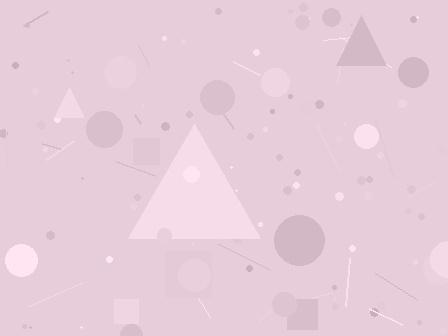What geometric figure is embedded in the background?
A triangle is embedded in the background.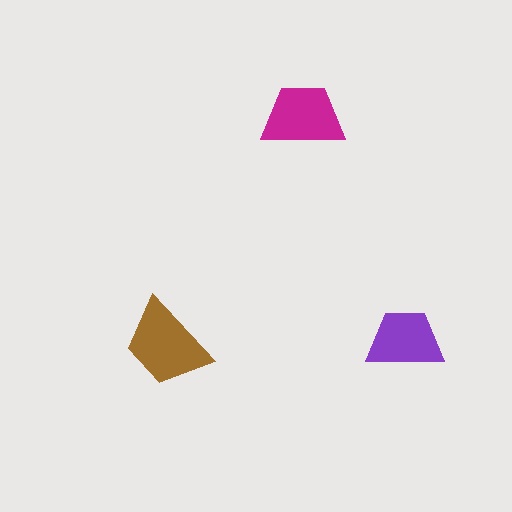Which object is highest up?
The magenta trapezoid is topmost.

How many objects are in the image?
There are 3 objects in the image.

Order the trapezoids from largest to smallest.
the brown one, the magenta one, the purple one.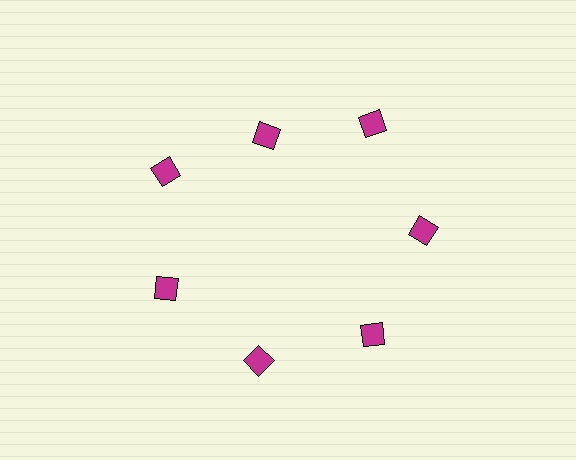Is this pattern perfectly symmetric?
No. The 7 magenta squares are arranged in a ring, but one element near the 12 o'clock position is pulled inward toward the center, breaking the 7-fold rotational symmetry.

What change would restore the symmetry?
The symmetry would be restored by moving it outward, back onto the ring so that all 7 squares sit at equal angles and equal distance from the center.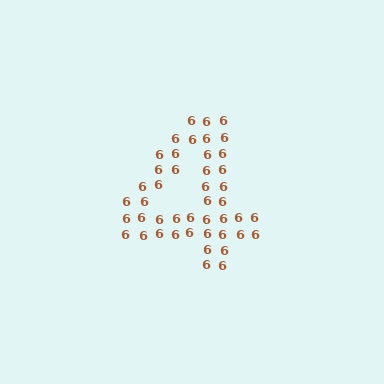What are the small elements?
The small elements are digit 6's.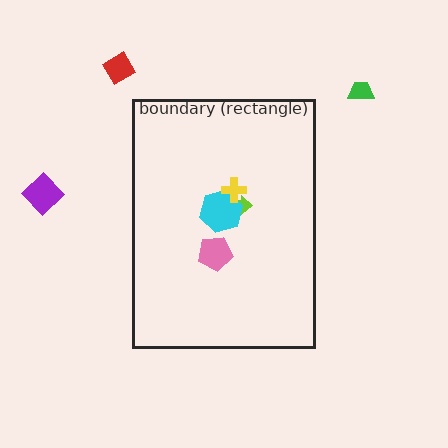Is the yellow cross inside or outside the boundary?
Inside.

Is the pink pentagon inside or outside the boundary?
Inside.